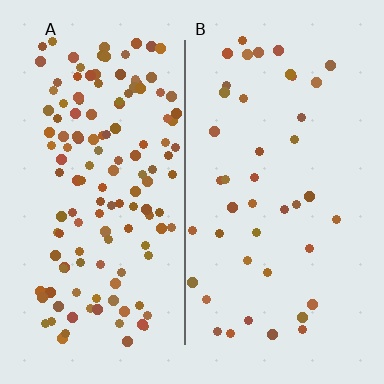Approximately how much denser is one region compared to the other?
Approximately 3.3× — region A over region B.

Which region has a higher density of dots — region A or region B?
A (the left).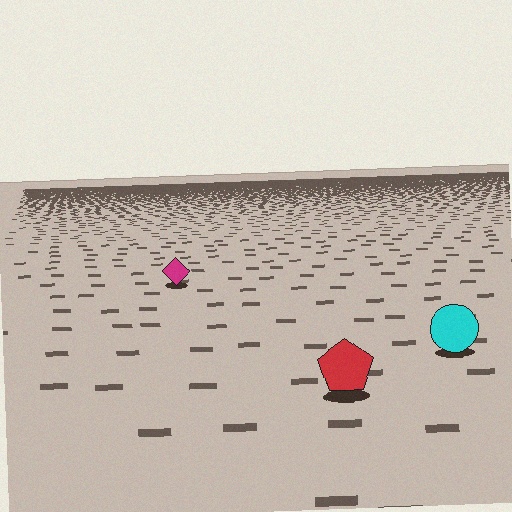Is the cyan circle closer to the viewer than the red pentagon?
No. The red pentagon is closer — you can tell from the texture gradient: the ground texture is coarser near it.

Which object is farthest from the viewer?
The magenta diamond is farthest from the viewer. It appears smaller and the ground texture around it is denser.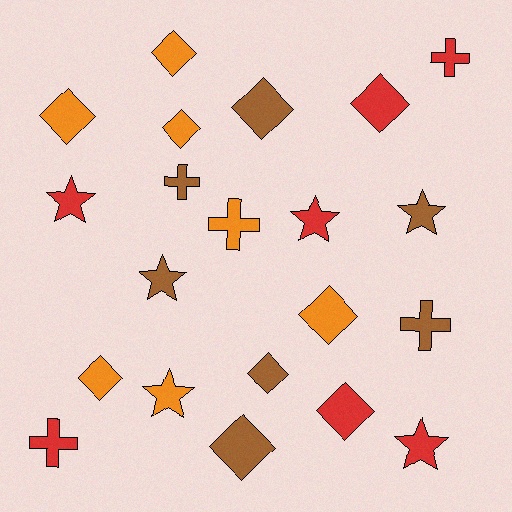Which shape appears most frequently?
Diamond, with 10 objects.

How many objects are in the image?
There are 21 objects.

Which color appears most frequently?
Brown, with 7 objects.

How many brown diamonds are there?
There are 3 brown diamonds.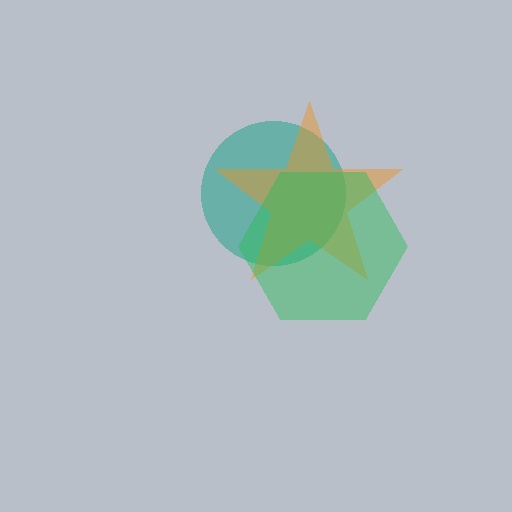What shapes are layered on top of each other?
The layered shapes are: a teal circle, an orange star, a green hexagon.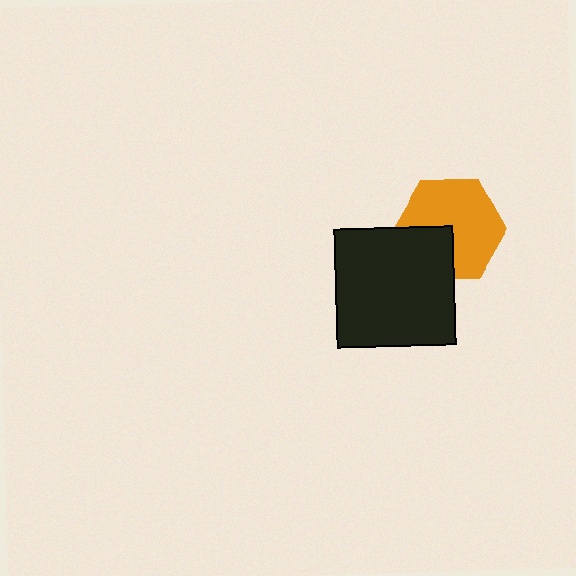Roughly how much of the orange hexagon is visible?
Most of it is visible (roughly 70%).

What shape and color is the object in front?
The object in front is a black square.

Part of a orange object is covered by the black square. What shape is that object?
It is a hexagon.